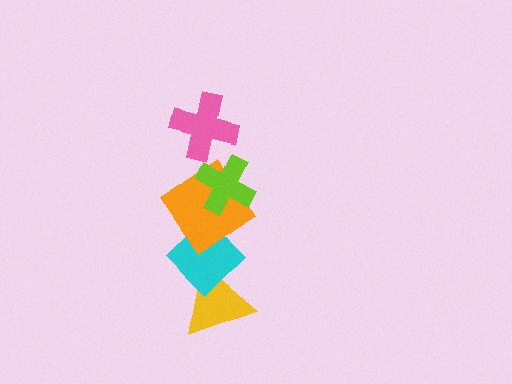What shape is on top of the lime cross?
The pink cross is on top of the lime cross.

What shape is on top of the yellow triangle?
The cyan diamond is on top of the yellow triangle.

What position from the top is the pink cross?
The pink cross is 1st from the top.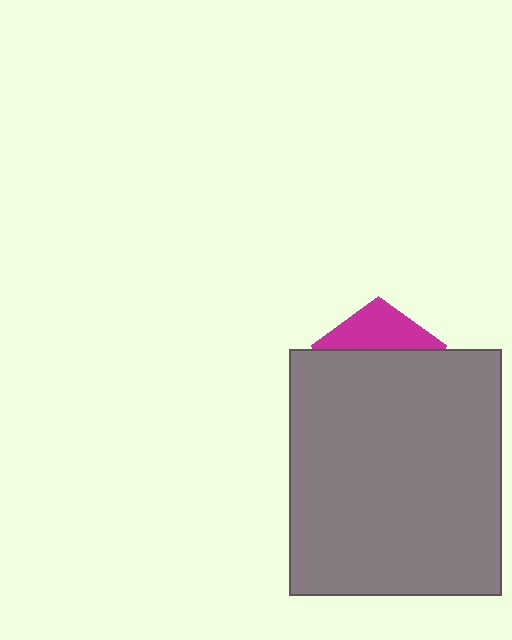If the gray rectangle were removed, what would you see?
You would see the complete magenta pentagon.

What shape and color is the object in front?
The object in front is a gray rectangle.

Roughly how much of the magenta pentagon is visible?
A small part of it is visible (roughly 32%).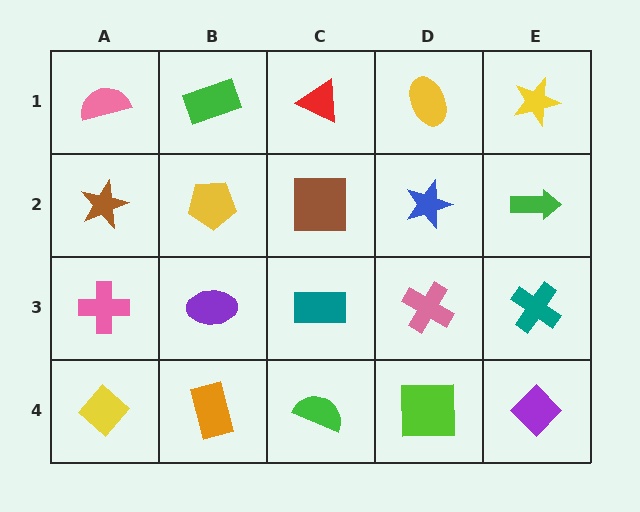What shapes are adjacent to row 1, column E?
A green arrow (row 2, column E), a yellow ellipse (row 1, column D).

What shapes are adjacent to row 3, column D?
A blue star (row 2, column D), a lime square (row 4, column D), a teal rectangle (row 3, column C), a teal cross (row 3, column E).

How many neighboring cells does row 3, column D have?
4.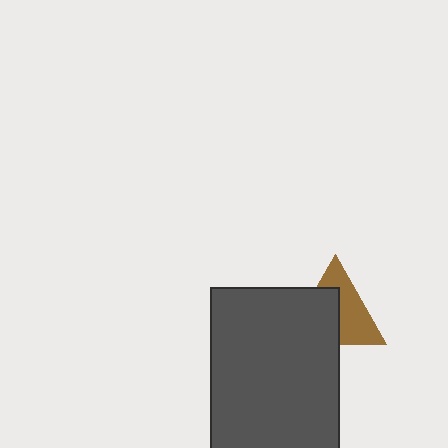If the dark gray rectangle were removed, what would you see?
You would see the complete brown triangle.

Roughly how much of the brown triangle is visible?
About half of it is visible (roughly 52%).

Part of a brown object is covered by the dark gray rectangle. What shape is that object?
It is a triangle.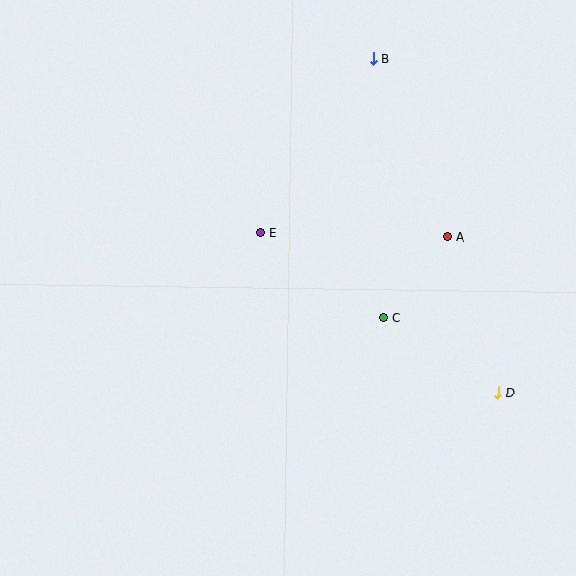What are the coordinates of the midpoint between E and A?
The midpoint between E and A is at (354, 235).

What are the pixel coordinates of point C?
Point C is at (383, 318).